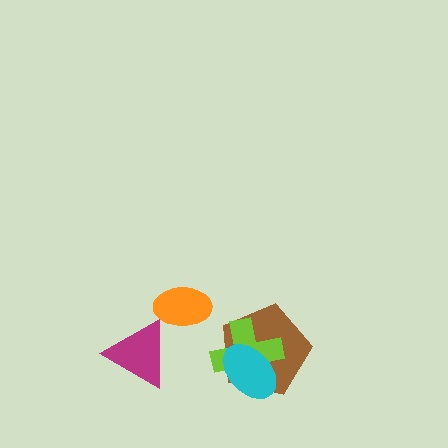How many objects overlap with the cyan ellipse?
2 objects overlap with the cyan ellipse.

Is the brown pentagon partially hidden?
Yes, it is partially covered by another shape.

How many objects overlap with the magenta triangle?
0 objects overlap with the magenta triangle.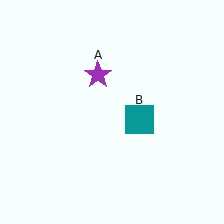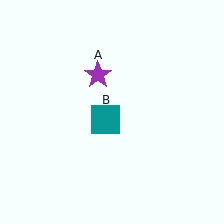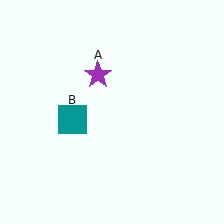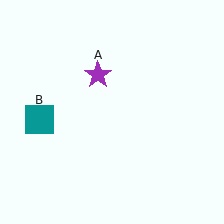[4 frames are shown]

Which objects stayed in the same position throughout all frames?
Purple star (object A) remained stationary.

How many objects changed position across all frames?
1 object changed position: teal square (object B).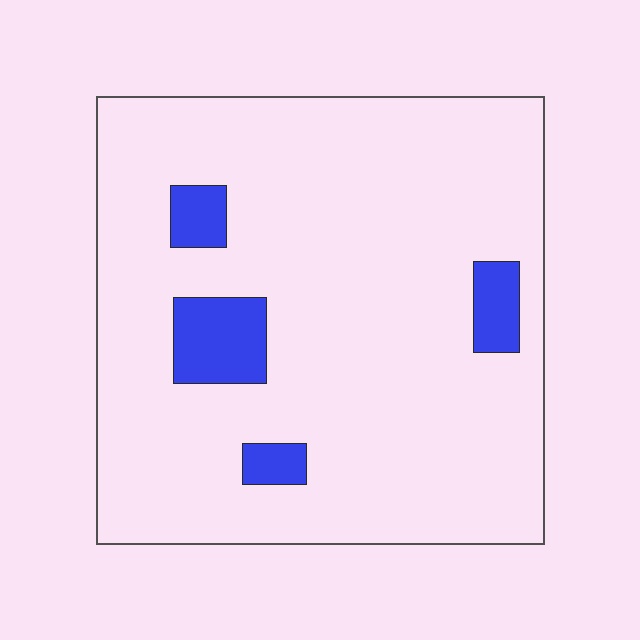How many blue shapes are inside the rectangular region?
4.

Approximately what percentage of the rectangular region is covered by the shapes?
Approximately 10%.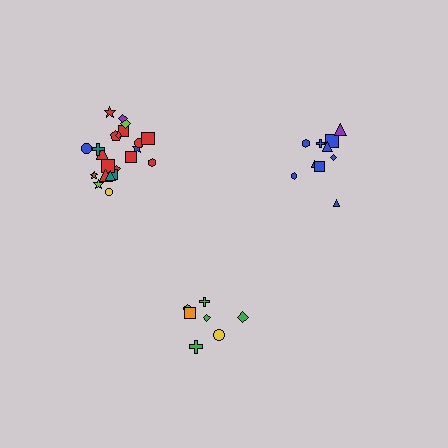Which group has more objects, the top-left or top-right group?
The top-left group.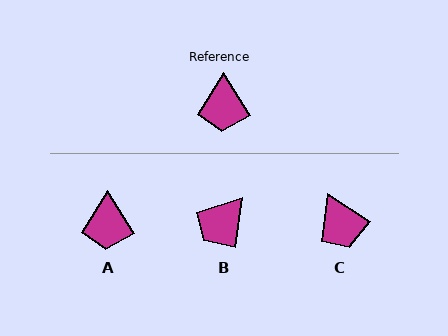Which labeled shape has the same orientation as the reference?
A.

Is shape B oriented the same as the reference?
No, it is off by about 40 degrees.